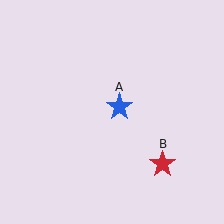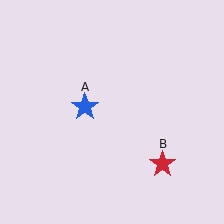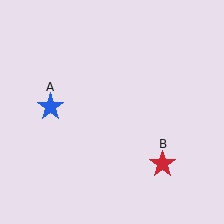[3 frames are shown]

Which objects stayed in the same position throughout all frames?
Red star (object B) remained stationary.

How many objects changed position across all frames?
1 object changed position: blue star (object A).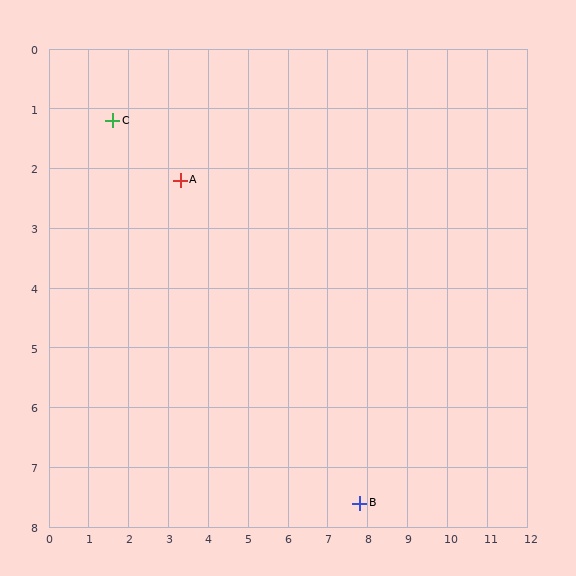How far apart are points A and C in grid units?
Points A and C are about 2.0 grid units apart.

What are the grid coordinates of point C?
Point C is at approximately (1.6, 1.2).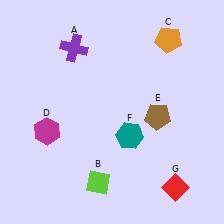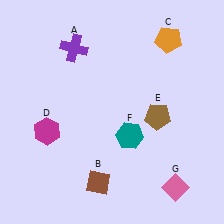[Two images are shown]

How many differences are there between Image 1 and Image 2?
There are 2 differences between the two images.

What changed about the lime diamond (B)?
In Image 1, B is lime. In Image 2, it changed to brown.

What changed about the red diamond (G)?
In Image 1, G is red. In Image 2, it changed to pink.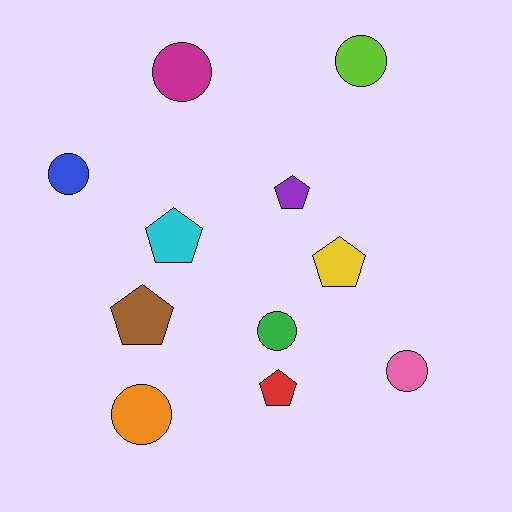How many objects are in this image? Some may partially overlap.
There are 11 objects.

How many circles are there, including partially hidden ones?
There are 6 circles.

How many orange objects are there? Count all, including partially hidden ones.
There is 1 orange object.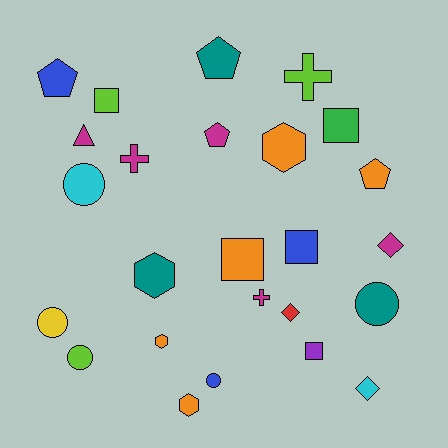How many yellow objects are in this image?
There is 1 yellow object.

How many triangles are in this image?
There is 1 triangle.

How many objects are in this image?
There are 25 objects.